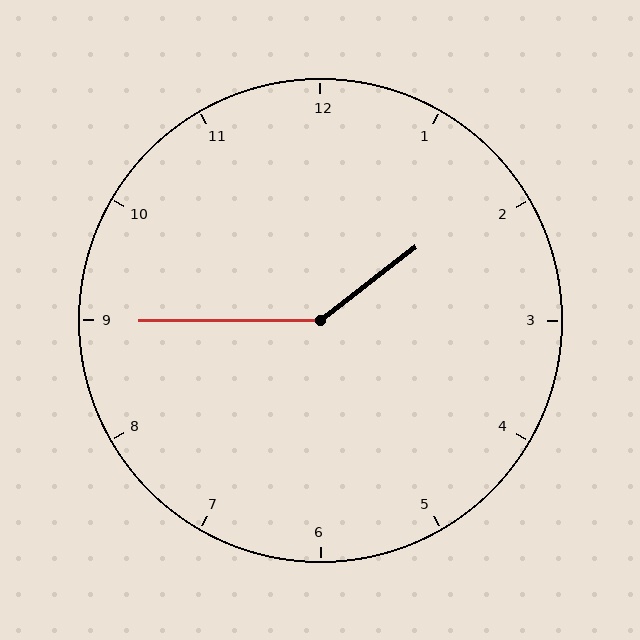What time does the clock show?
1:45.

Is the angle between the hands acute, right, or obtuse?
It is obtuse.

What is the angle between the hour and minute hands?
Approximately 142 degrees.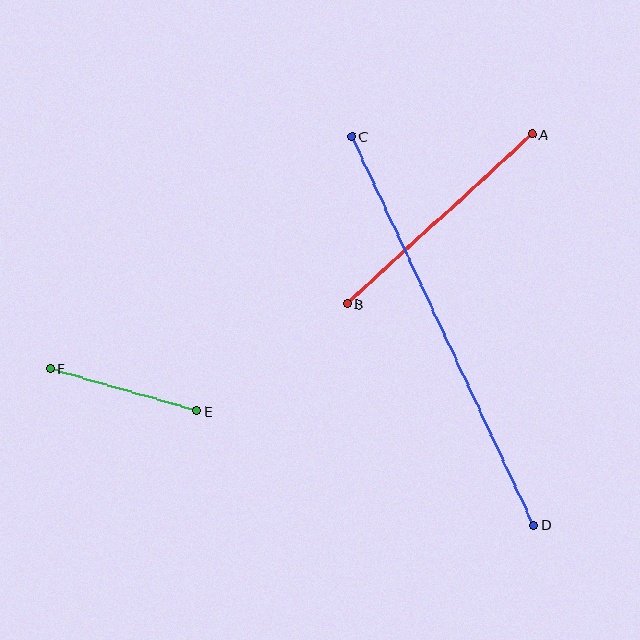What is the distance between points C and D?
The distance is approximately 429 pixels.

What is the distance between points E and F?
The distance is approximately 153 pixels.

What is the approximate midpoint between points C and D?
The midpoint is at approximately (442, 331) pixels.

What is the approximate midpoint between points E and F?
The midpoint is at approximately (124, 390) pixels.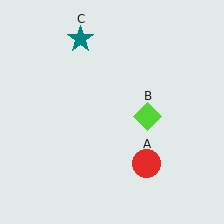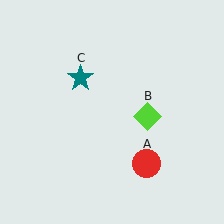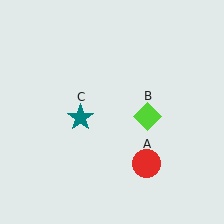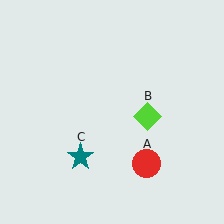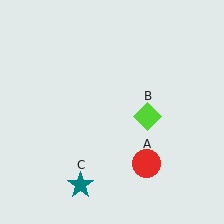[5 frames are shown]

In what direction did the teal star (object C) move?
The teal star (object C) moved down.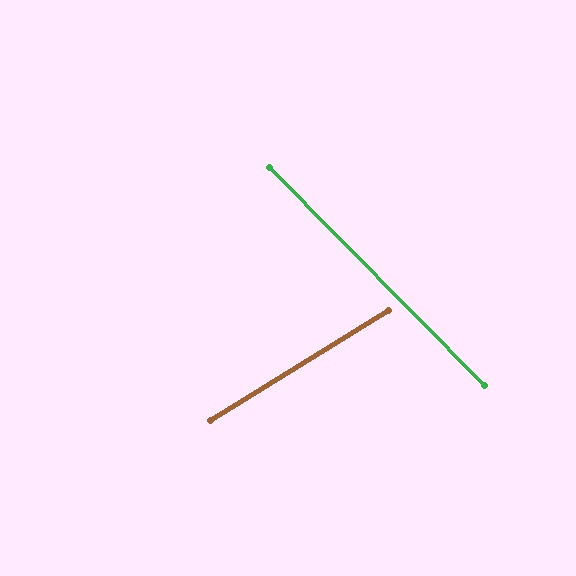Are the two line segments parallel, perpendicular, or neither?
Neither parallel nor perpendicular — they differ by about 77°.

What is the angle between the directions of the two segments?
Approximately 77 degrees.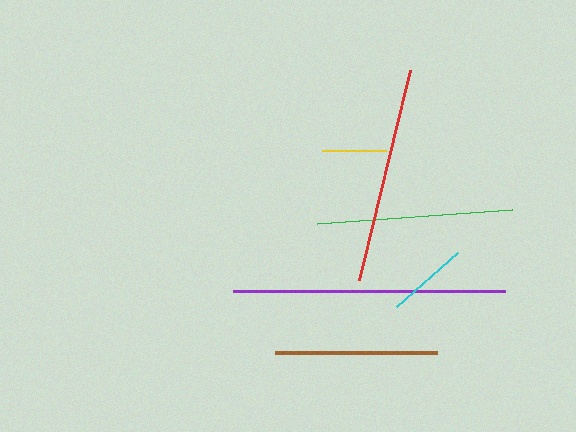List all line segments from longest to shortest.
From longest to shortest: purple, red, green, brown, cyan, yellow.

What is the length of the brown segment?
The brown segment is approximately 163 pixels long.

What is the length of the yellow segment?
The yellow segment is approximately 65 pixels long.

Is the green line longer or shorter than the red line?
The red line is longer than the green line.